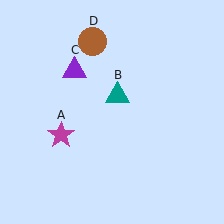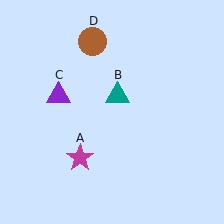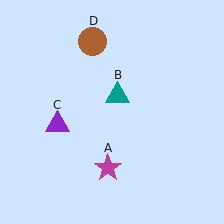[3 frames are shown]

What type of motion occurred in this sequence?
The magenta star (object A), purple triangle (object C) rotated counterclockwise around the center of the scene.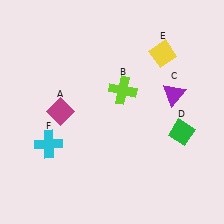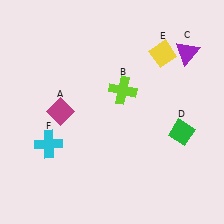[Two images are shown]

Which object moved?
The purple triangle (C) moved up.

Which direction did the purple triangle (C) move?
The purple triangle (C) moved up.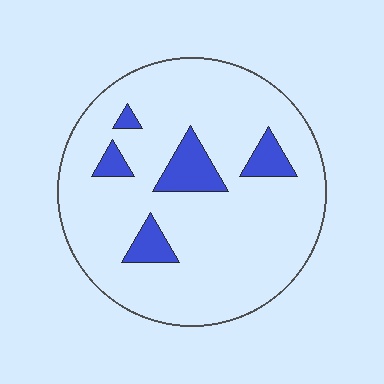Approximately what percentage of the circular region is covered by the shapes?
Approximately 10%.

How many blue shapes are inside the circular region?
5.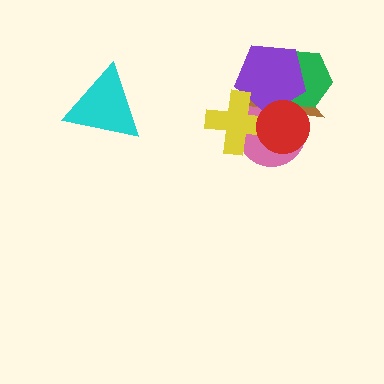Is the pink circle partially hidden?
Yes, it is partially covered by another shape.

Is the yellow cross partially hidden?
Yes, it is partially covered by another shape.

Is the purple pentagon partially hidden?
Yes, it is partially covered by another shape.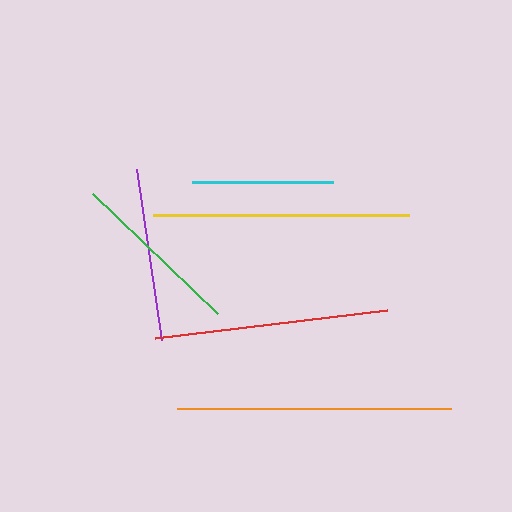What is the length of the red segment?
The red segment is approximately 234 pixels long.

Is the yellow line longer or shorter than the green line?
The yellow line is longer than the green line.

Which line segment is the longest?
The orange line is the longest at approximately 274 pixels.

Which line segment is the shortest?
The cyan line is the shortest at approximately 141 pixels.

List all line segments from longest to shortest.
From longest to shortest: orange, yellow, red, green, purple, cyan.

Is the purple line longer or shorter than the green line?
The green line is longer than the purple line.